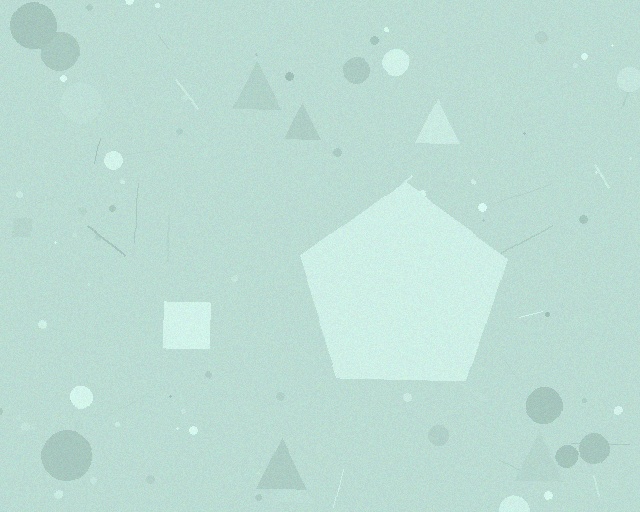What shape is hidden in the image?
A pentagon is hidden in the image.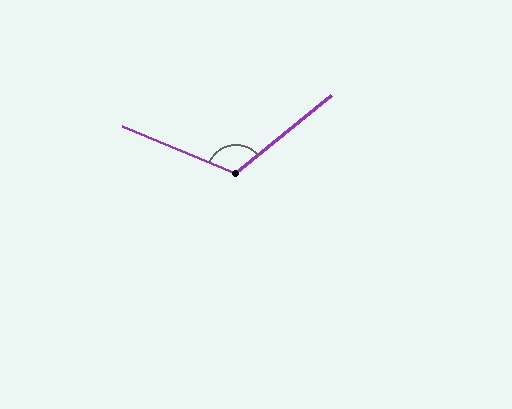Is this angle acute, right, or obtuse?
It is obtuse.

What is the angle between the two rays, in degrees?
Approximately 118 degrees.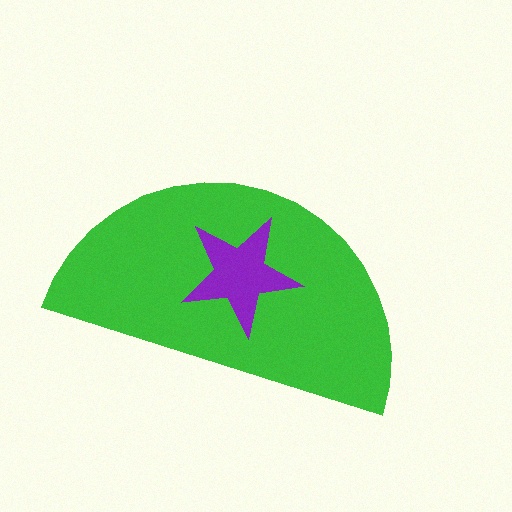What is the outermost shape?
The green semicircle.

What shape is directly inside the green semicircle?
The purple star.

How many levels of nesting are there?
2.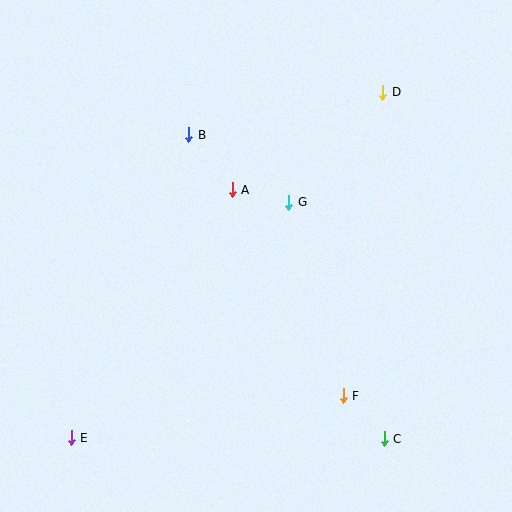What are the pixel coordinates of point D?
Point D is at (383, 92).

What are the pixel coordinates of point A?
Point A is at (232, 190).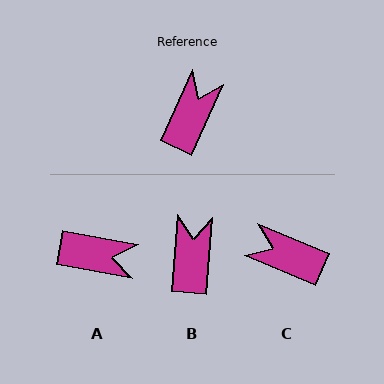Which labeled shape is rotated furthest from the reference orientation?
C, about 92 degrees away.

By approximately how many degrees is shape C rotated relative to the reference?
Approximately 92 degrees counter-clockwise.